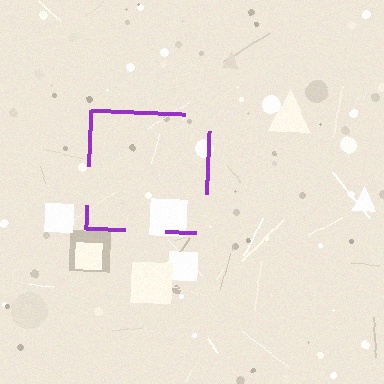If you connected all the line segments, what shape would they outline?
They would outline a square.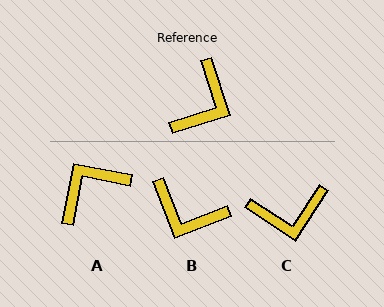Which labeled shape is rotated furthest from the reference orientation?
A, about 152 degrees away.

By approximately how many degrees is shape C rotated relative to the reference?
Approximately 51 degrees clockwise.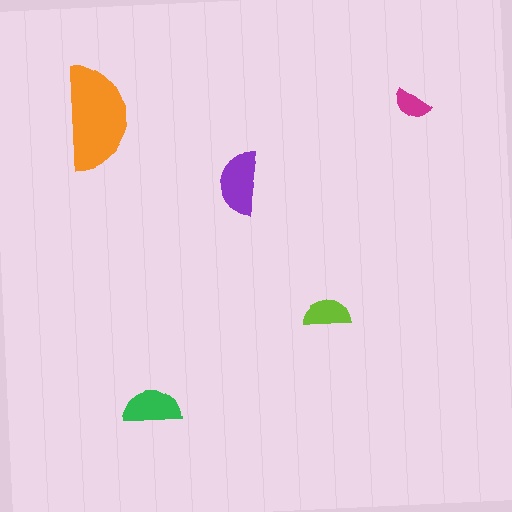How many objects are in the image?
There are 5 objects in the image.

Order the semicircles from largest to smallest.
the orange one, the purple one, the green one, the lime one, the magenta one.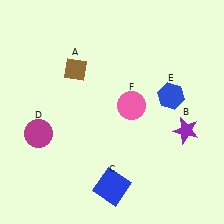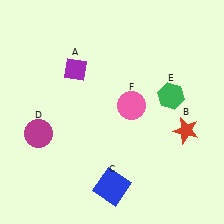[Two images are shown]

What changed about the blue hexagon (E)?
In Image 1, E is blue. In Image 2, it changed to green.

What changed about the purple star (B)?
In Image 1, B is purple. In Image 2, it changed to red.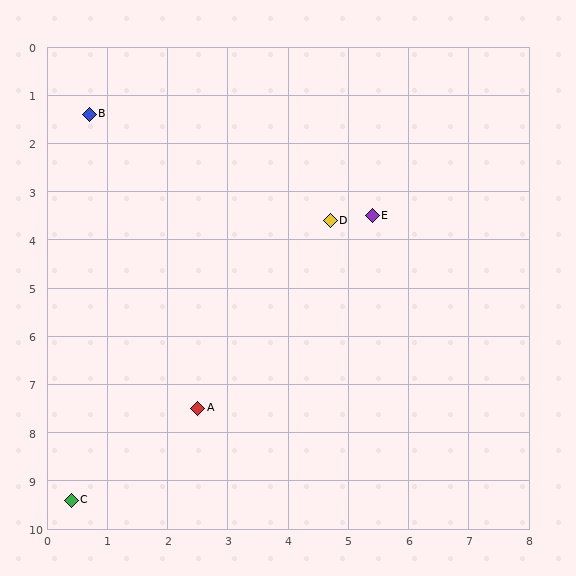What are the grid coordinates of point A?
Point A is at approximately (2.5, 7.5).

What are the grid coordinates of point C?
Point C is at approximately (0.4, 9.4).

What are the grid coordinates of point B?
Point B is at approximately (0.7, 1.4).